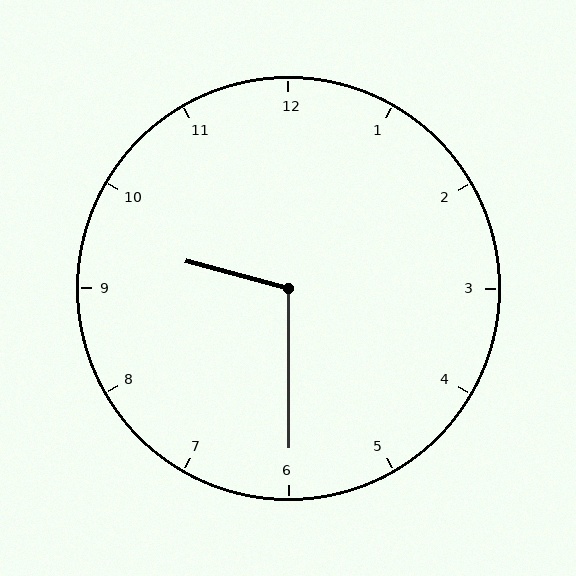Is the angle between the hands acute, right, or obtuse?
It is obtuse.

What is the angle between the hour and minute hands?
Approximately 105 degrees.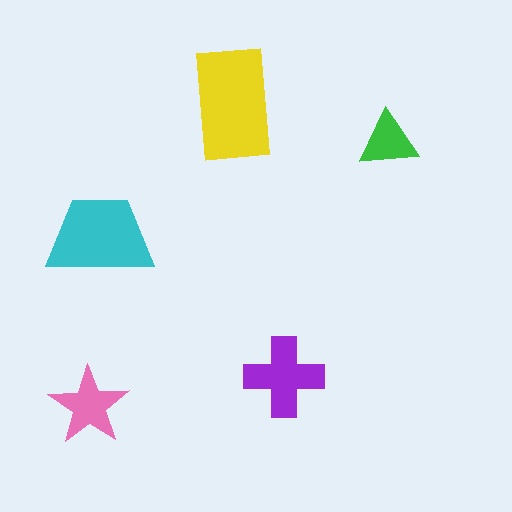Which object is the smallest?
The green triangle.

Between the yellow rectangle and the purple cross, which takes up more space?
The yellow rectangle.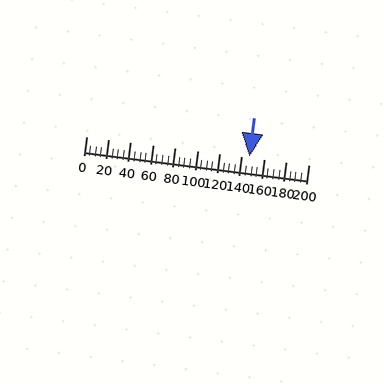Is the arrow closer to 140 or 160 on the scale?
The arrow is closer to 140.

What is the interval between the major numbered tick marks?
The major tick marks are spaced 20 units apart.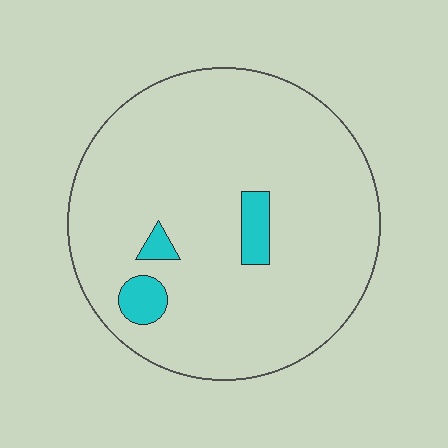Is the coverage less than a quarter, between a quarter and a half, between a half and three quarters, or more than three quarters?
Less than a quarter.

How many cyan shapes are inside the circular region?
3.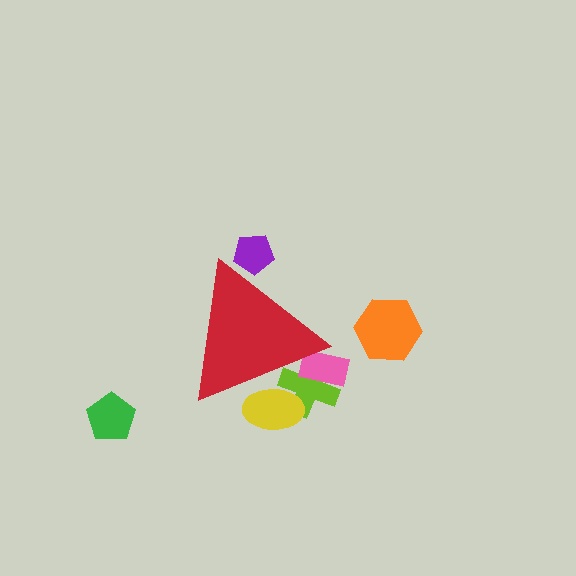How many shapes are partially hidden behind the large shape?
4 shapes are partially hidden.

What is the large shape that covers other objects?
A red triangle.